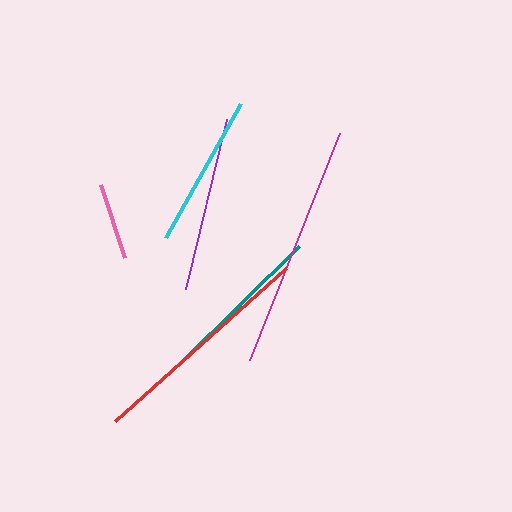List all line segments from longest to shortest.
From longest to shortest: magenta, red, purple, teal, cyan, pink.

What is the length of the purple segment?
The purple segment is approximately 175 pixels long.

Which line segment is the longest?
The magenta line is the longest at approximately 244 pixels.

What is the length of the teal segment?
The teal segment is approximately 164 pixels long.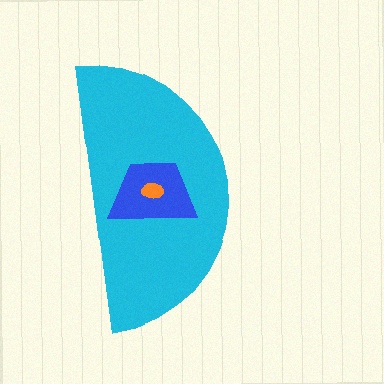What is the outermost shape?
The cyan semicircle.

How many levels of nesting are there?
3.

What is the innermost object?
The orange ellipse.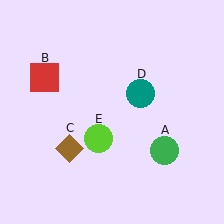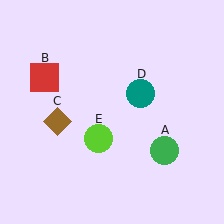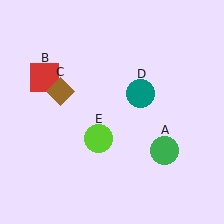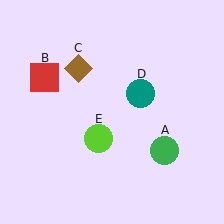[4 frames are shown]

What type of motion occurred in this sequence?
The brown diamond (object C) rotated clockwise around the center of the scene.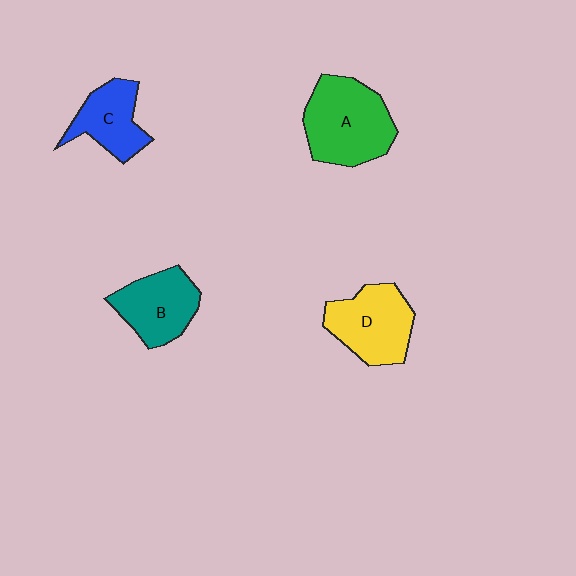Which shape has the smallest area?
Shape C (blue).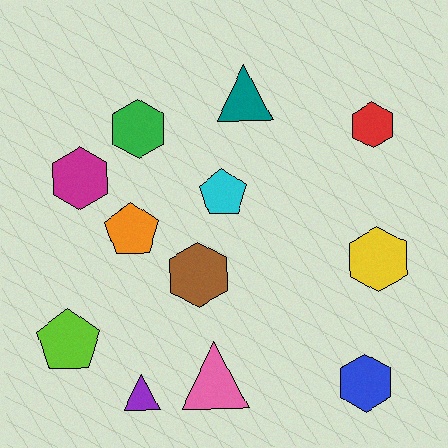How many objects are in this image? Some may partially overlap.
There are 12 objects.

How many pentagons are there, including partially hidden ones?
There are 3 pentagons.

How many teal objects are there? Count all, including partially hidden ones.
There is 1 teal object.